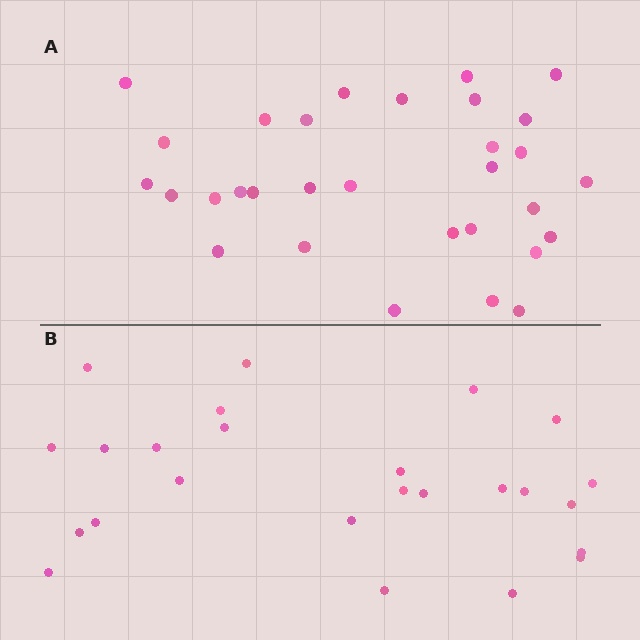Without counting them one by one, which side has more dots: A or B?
Region A (the top region) has more dots.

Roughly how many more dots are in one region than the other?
Region A has about 6 more dots than region B.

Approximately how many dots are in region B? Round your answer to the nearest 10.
About 20 dots. (The exact count is 25, which rounds to 20.)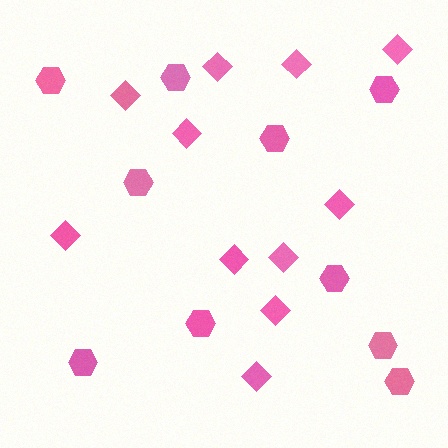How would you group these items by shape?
There are 2 groups: one group of diamonds (11) and one group of hexagons (10).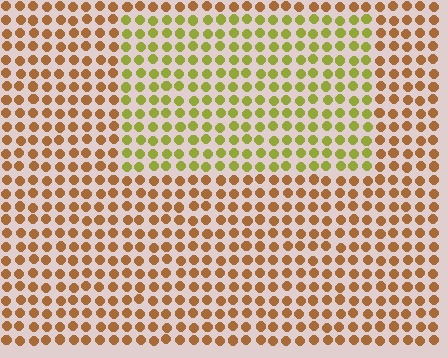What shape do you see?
I see a rectangle.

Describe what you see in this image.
The image is filled with small brown elements in a uniform arrangement. A rectangle-shaped region is visible where the elements are tinted to a slightly different hue, forming a subtle color boundary.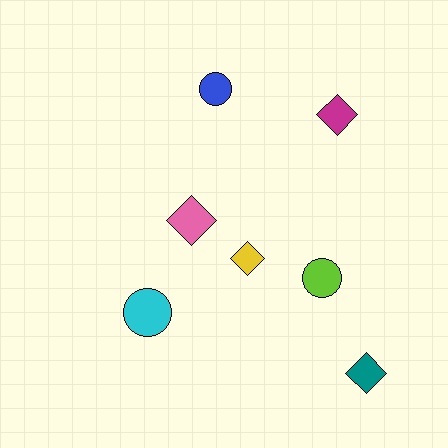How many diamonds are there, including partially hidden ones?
There are 4 diamonds.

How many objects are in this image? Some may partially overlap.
There are 7 objects.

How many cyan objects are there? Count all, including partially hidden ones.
There is 1 cyan object.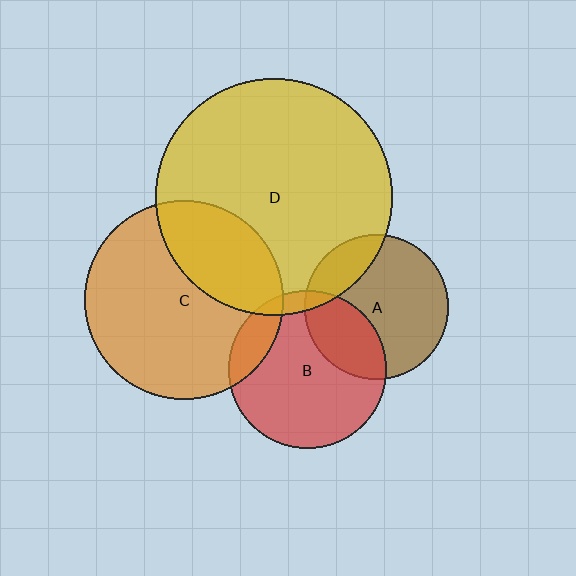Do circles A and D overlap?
Yes.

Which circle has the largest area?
Circle D (yellow).